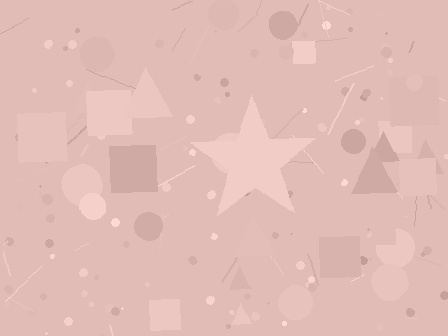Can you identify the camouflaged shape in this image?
The camouflaged shape is a star.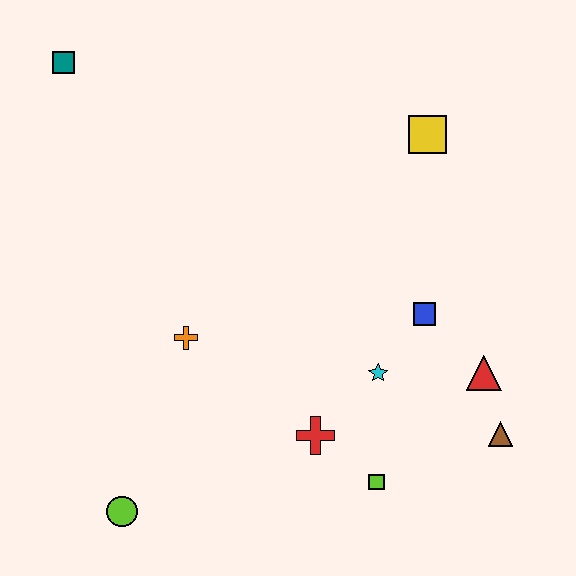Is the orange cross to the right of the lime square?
No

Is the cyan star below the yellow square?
Yes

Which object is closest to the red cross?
The lime square is closest to the red cross.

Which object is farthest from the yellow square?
The lime circle is farthest from the yellow square.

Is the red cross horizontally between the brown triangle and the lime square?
No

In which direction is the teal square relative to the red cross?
The teal square is above the red cross.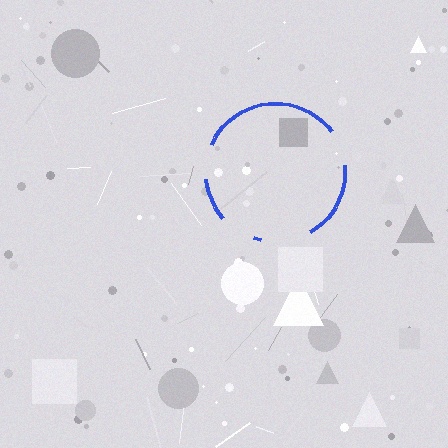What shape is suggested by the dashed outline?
The dashed outline suggests a circle.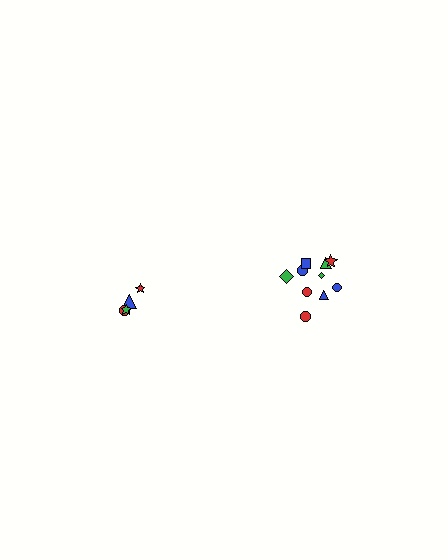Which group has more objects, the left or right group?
The right group.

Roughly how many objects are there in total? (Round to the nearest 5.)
Roughly 15 objects in total.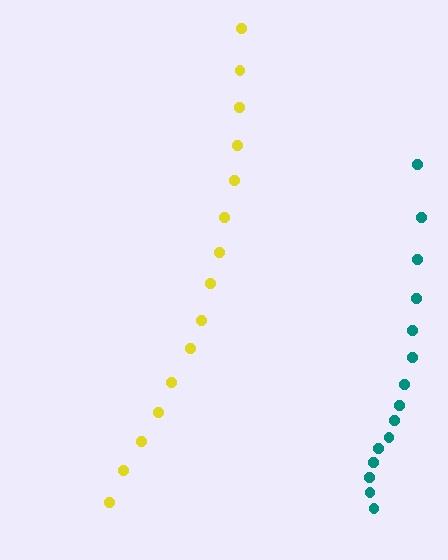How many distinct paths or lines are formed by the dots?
There are 2 distinct paths.